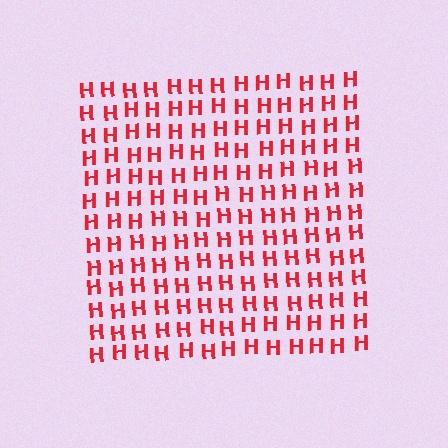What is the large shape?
The large shape is a square.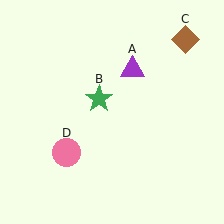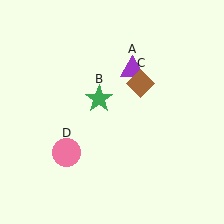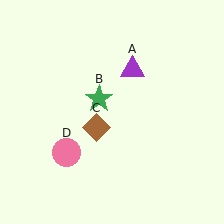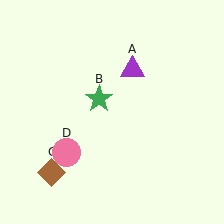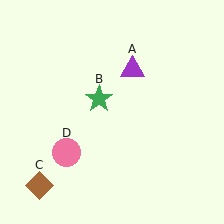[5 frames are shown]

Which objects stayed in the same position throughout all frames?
Purple triangle (object A) and green star (object B) and pink circle (object D) remained stationary.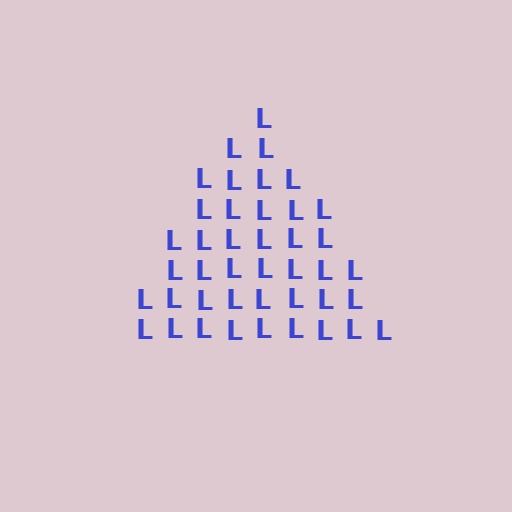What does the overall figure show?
The overall figure shows a triangle.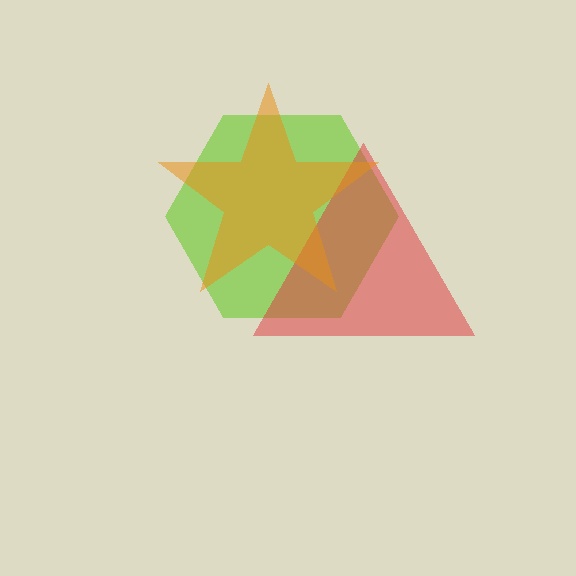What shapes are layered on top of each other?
The layered shapes are: a lime hexagon, a red triangle, an orange star.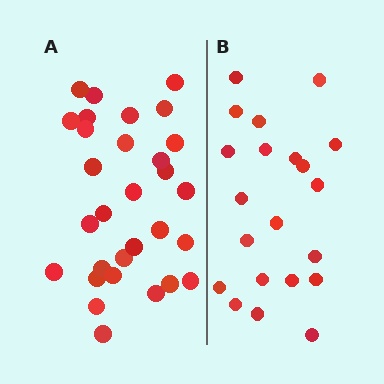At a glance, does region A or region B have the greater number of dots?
Region A (the left region) has more dots.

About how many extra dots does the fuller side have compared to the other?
Region A has roughly 8 or so more dots than region B.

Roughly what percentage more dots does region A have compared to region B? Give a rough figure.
About 45% more.